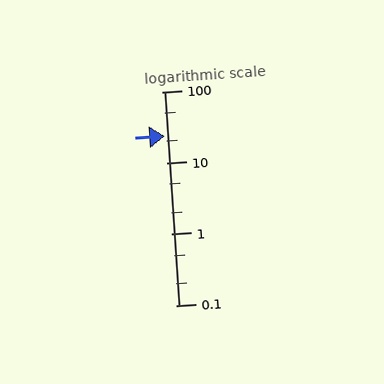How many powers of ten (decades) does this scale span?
The scale spans 3 decades, from 0.1 to 100.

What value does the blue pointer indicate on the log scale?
The pointer indicates approximately 24.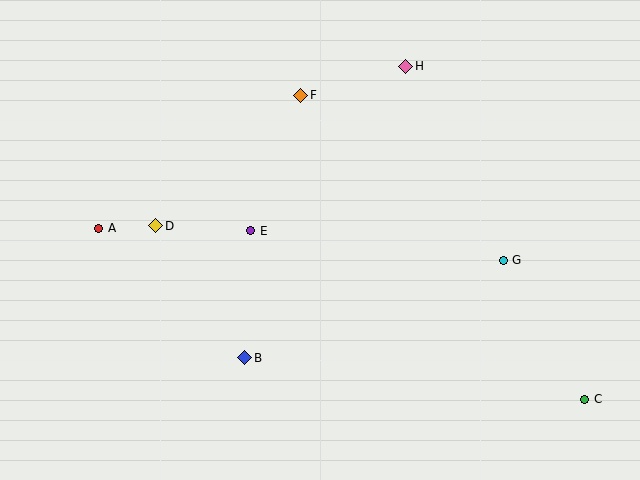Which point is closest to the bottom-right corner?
Point C is closest to the bottom-right corner.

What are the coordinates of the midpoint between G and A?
The midpoint between G and A is at (301, 244).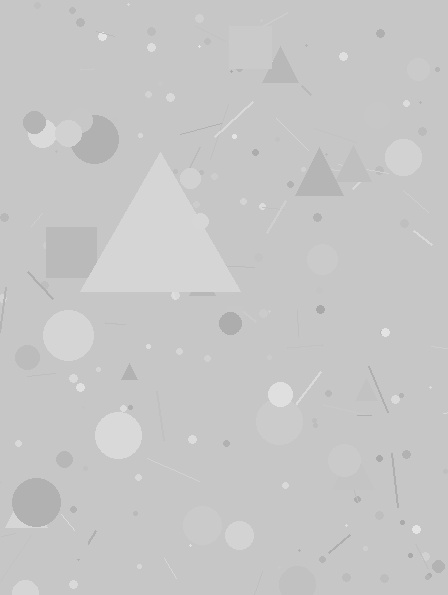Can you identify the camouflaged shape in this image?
The camouflaged shape is a triangle.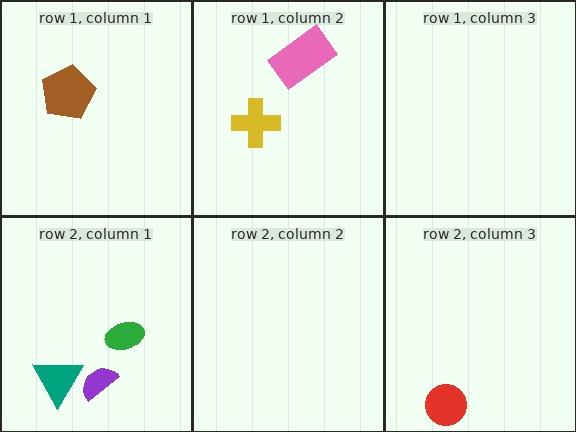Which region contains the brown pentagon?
The row 1, column 1 region.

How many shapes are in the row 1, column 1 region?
1.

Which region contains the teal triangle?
The row 2, column 1 region.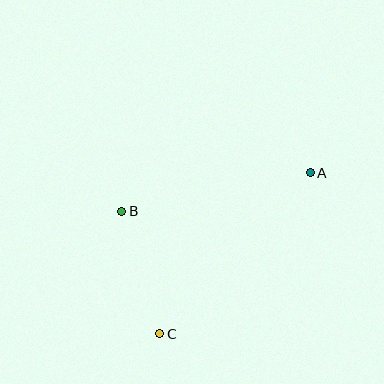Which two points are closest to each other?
Points B and C are closest to each other.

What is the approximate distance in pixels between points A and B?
The distance between A and B is approximately 193 pixels.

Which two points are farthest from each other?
Points A and C are farthest from each other.